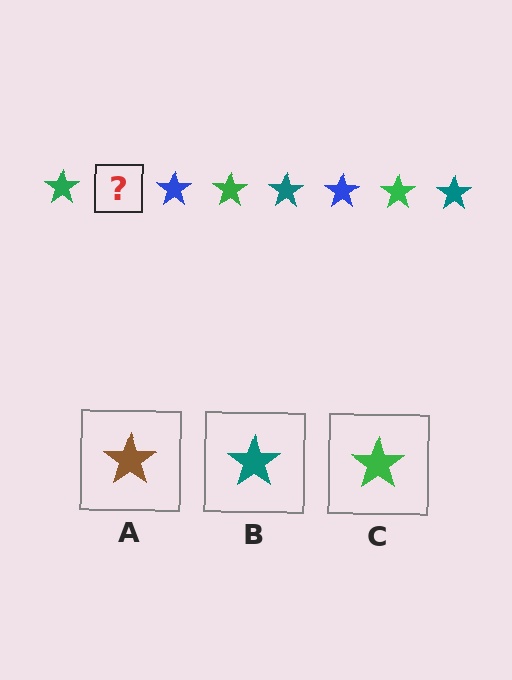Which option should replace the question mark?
Option B.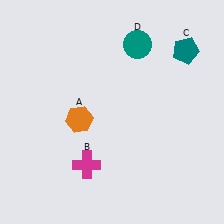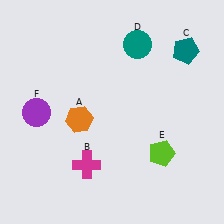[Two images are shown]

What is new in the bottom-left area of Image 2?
A purple circle (F) was added in the bottom-left area of Image 2.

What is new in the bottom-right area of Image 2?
A lime pentagon (E) was added in the bottom-right area of Image 2.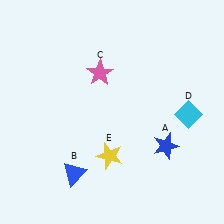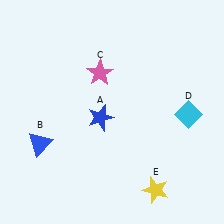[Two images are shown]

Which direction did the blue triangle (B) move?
The blue triangle (B) moved left.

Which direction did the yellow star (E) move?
The yellow star (E) moved right.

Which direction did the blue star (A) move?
The blue star (A) moved left.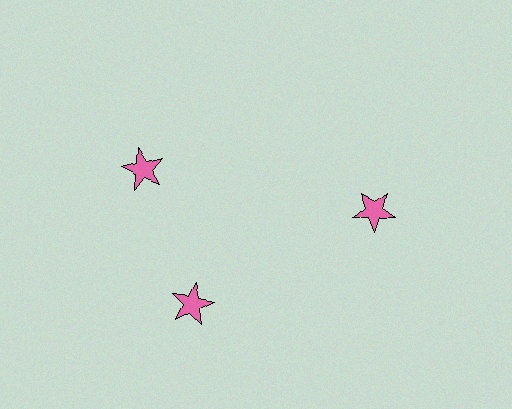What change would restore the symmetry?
The symmetry would be restored by rotating it back into even spacing with its neighbors so that all 3 stars sit at equal angles and equal distance from the center.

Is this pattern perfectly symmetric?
No. The 3 pink stars are arranged in a ring, but one element near the 11 o'clock position is rotated out of alignment along the ring, breaking the 3-fold rotational symmetry.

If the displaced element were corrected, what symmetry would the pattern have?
It would have 3-fold rotational symmetry — the pattern would map onto itself every 120 degrees.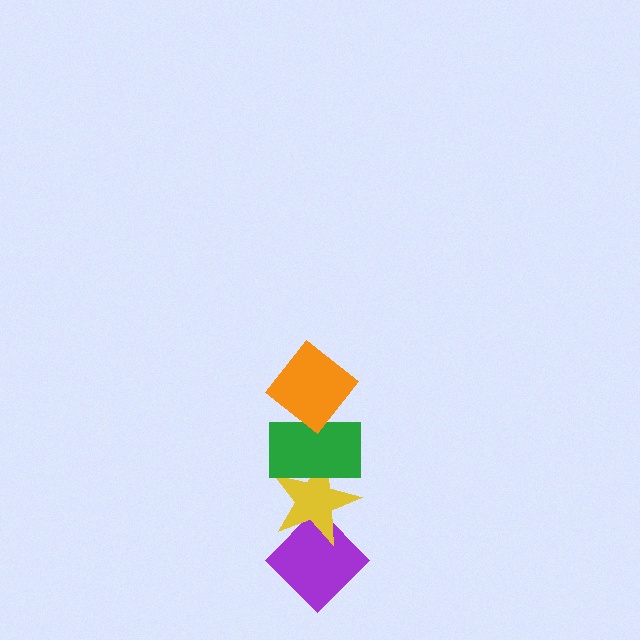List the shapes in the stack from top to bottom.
From top to bottom: the orange diamond, the green rectangle, the yellow star, the purple diamond.